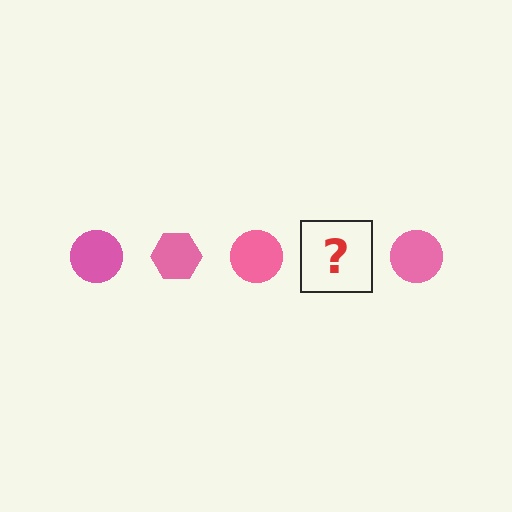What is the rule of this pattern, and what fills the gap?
The rule is that the pattern cycles through circle, hexagon shapes in pink. The gap should be filled with a pink hexagon.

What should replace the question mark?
The question mark should be replaced with a pink hexagon.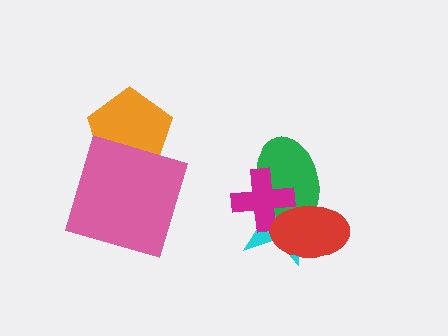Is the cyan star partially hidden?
Yes, it is partially covered by another shape.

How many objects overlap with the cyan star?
3 objects overlap with the cyan star.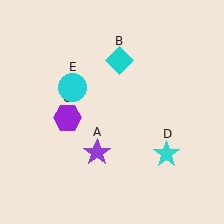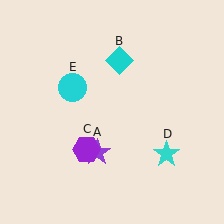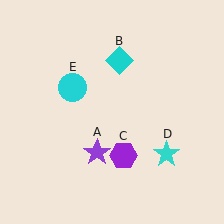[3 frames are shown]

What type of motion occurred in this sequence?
The purple hexagon (object C) rotated counterclockwise around the center of the scene.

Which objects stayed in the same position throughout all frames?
Purple star (object A) and cyan diamond (object B) and cyan star (object D) and cyan circle (object E) remained stationary.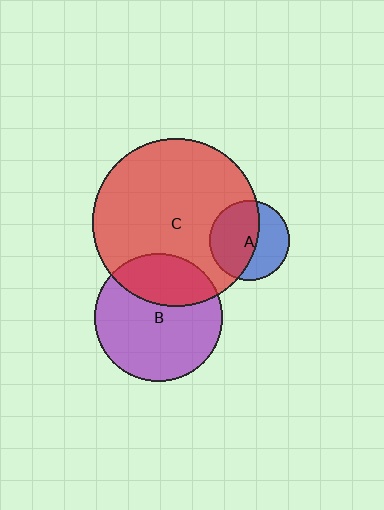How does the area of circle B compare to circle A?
Approximately 2.6 times.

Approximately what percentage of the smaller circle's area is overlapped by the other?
Approximately 60%.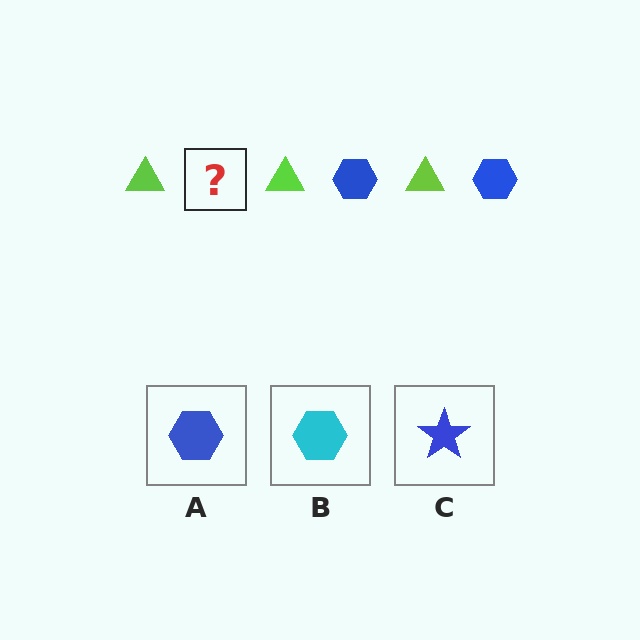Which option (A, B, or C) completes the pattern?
A.